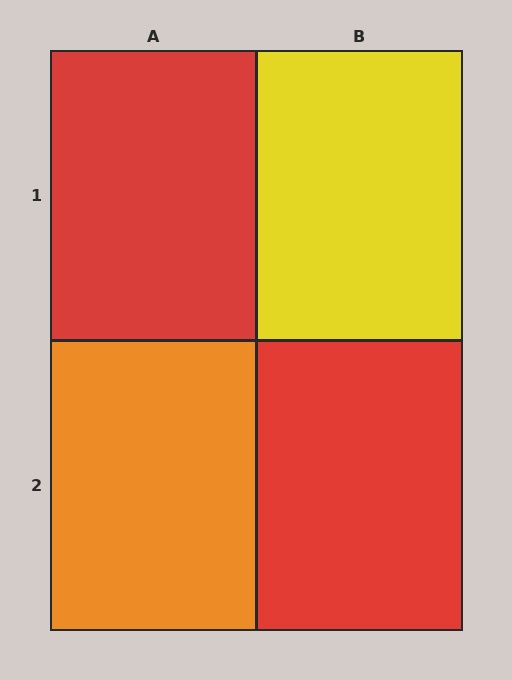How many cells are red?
2 cells are red.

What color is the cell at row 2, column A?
Orange.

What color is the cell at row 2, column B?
Red.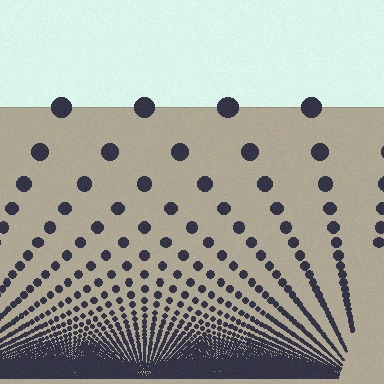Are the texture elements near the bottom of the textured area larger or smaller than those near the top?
Smaller. The gradient is inverted — elements near the bottom are smaller and denser.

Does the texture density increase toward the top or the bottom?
Density increases toward the bottom.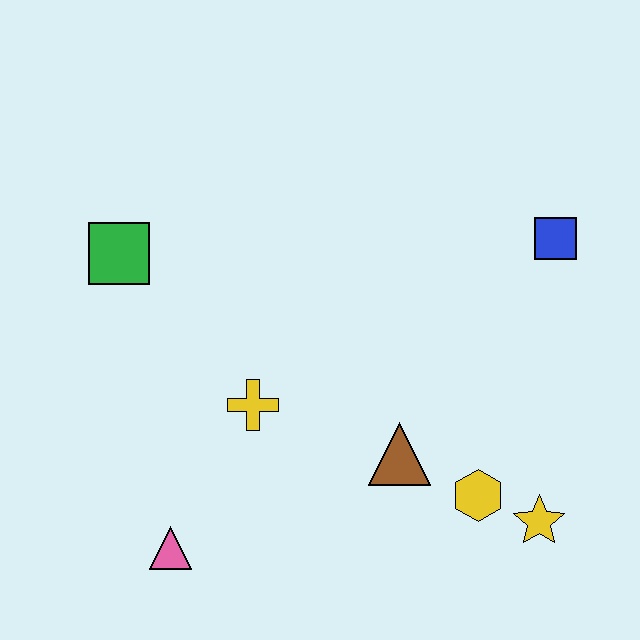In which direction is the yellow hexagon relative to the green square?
The yellow hexagon is to the right of the green square.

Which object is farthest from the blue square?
The pink triangle is farthest from the blue square.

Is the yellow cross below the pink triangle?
No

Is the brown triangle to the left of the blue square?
Yes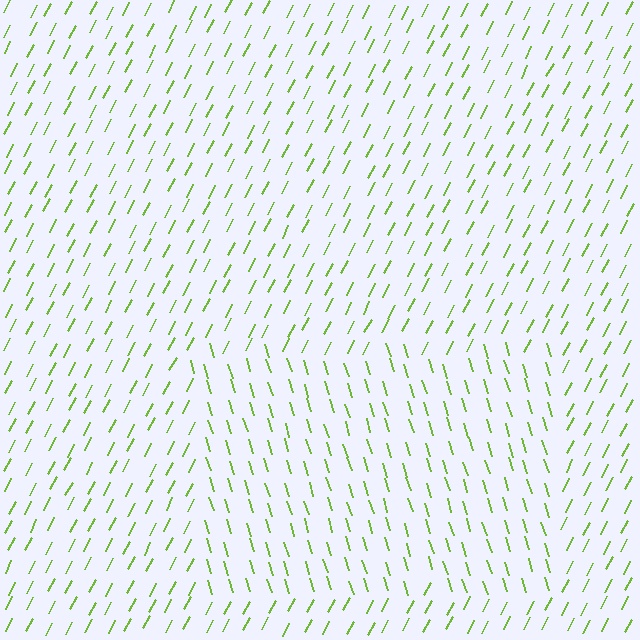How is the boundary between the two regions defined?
The boundary is defined purely by a change in line orientation (approximately 45 degrees difference). All lines are the same color and thickness.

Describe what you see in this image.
The image is filled with small lime line segments. A rectangle region in the image has lines oriented differently from the surrounding lines, creating a visible texture boundary.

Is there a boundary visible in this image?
Yes, there is a texture boundary formed by a change in line orientation.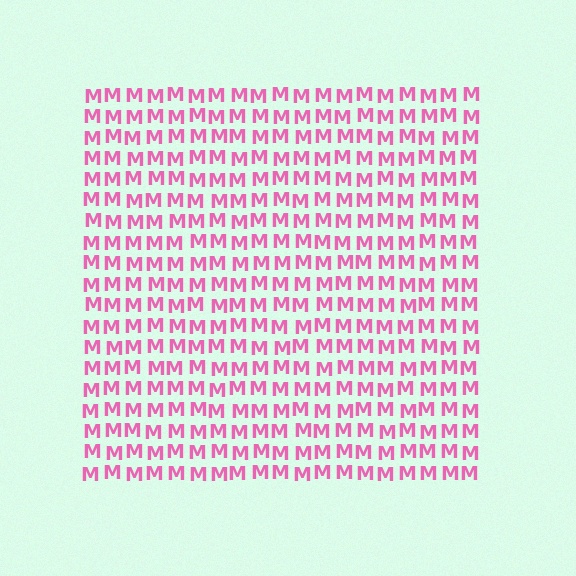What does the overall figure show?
The overall figure shows a square.